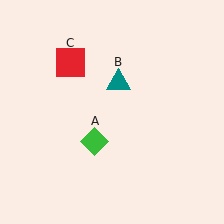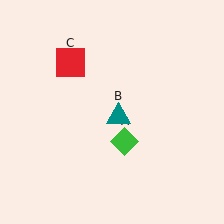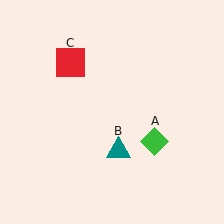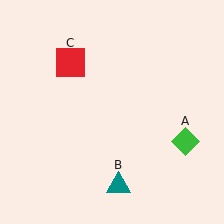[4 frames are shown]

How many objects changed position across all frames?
2 objects changed position: green diamond (object A), teal triangle (object B).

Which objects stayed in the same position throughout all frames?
Red square (object C) remained stationary.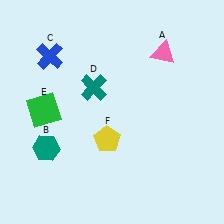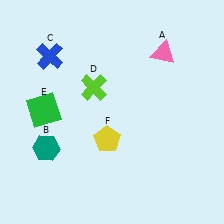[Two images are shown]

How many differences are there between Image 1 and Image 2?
There is 1 difference between the two images.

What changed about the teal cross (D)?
In Image 1, D is teal. In Image 2, it changed to lime.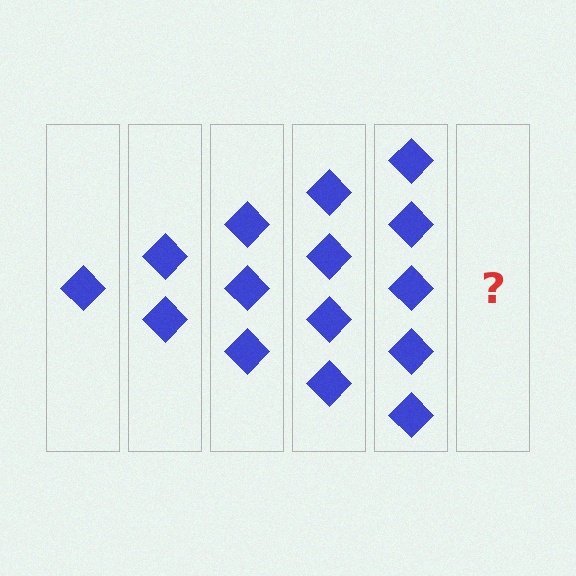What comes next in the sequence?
The next element should be 6 diamonds.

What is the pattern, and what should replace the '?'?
The pattern is that each step adds one more diamond. The '?' should be 6 diamonds.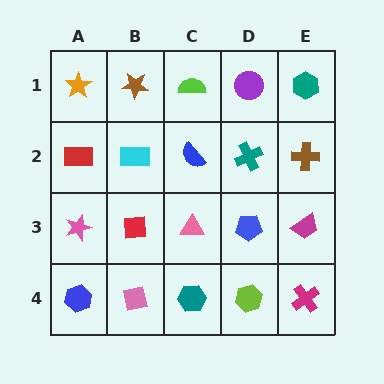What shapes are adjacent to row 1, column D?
A teal cross (row 2, column D), a lime semicircle (row 1, column C), a teal hexagon (row 1, column E).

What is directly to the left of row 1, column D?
A lime semicircle.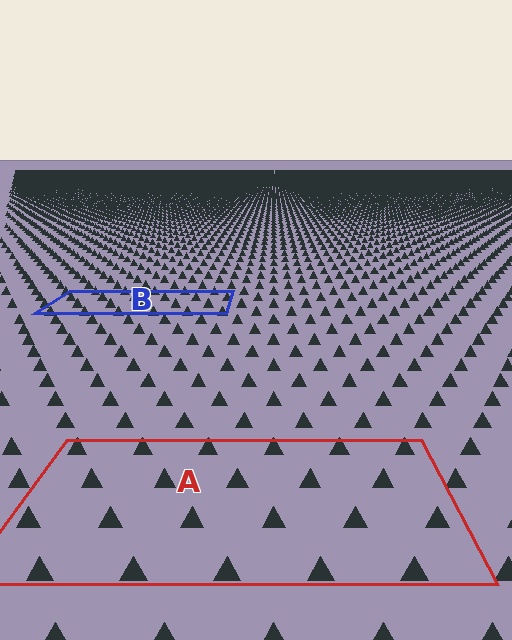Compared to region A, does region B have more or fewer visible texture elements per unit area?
Region B has more texture elements per unit area — they are packed more densely because it is farther away.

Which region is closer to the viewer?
Region A is closer. The texture elements there are larger and more spread out.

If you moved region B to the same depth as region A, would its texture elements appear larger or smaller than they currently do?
They would appear larger. At a closer depth, the same texture elements are projected at a bigger on-screen size.